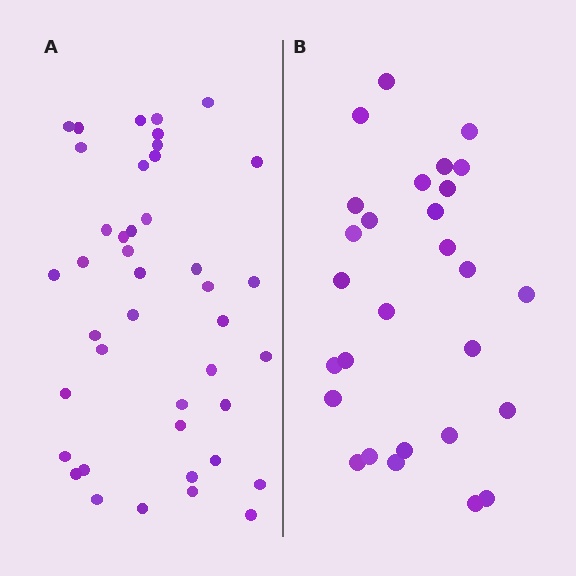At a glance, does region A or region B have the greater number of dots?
Region A (the left region) has more dots.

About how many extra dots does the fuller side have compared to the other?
Region A has approximately 15 more dots than region B.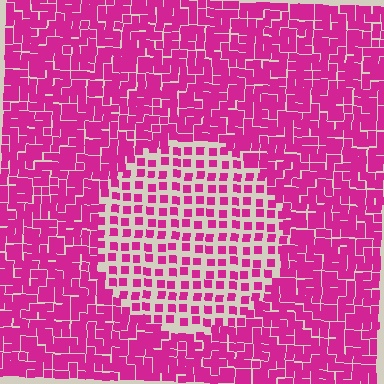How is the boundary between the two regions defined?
The boundary is defined by a change in element density (approximately 2.1x ratio). All elements are the same color, size, and shape.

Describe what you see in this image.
The image contains small magenta elements arranged at two different densities. A circle-shaped region is visible where the elements are less densely packed than the surrounding area.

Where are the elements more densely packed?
The elements are more densely packed outside the circle boundary.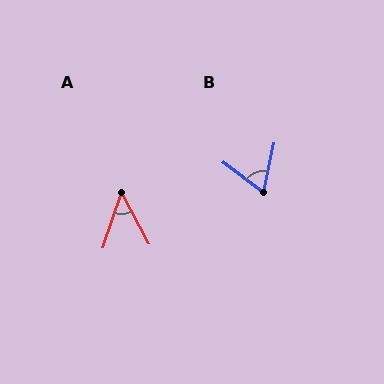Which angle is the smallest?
A, at approximately 47 degrees.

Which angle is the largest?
B, at approximately 65 degrees.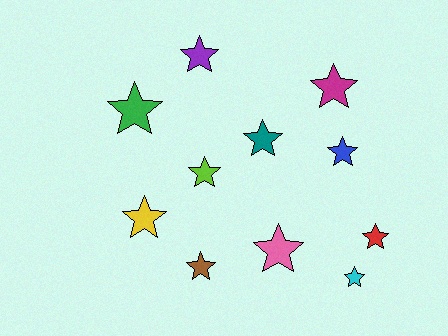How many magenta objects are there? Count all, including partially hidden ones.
There is 1 magenta object.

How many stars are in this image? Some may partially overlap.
There are 11 stars.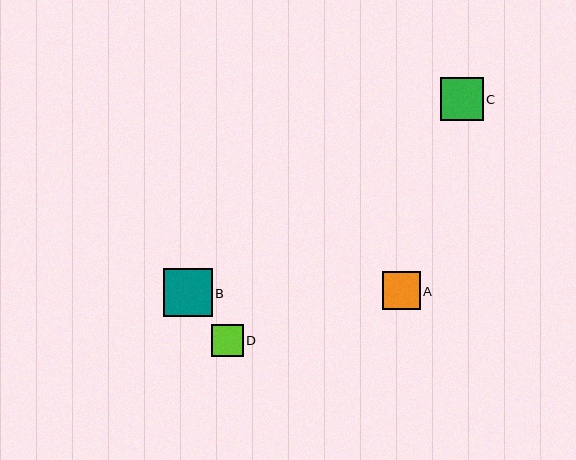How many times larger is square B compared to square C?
Square B is approximately 1.1 times the size of square C.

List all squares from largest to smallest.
From largest to smallest: B, C, A, D.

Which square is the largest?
Square B is the largest with a size of approximately 48 pixels.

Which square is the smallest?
Square D is the smallest with a size of approximately 32 pixels.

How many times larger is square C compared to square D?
Square C is approximately 1.3 times the size of square D.